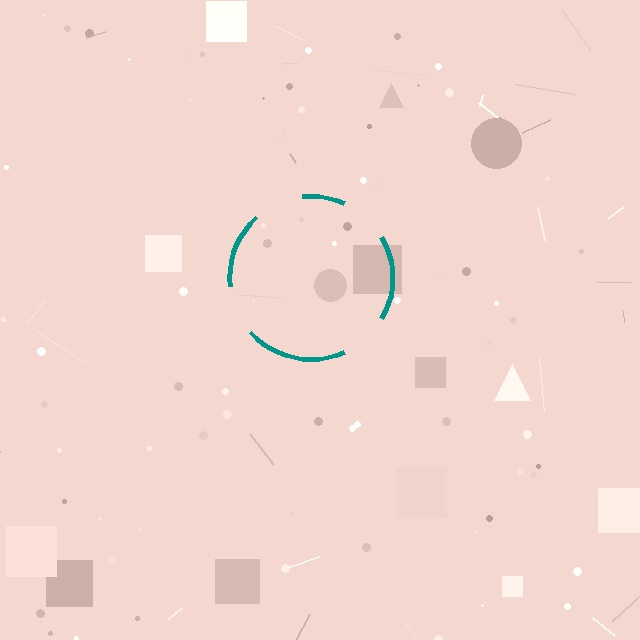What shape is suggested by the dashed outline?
The dashed outline suggests a circle.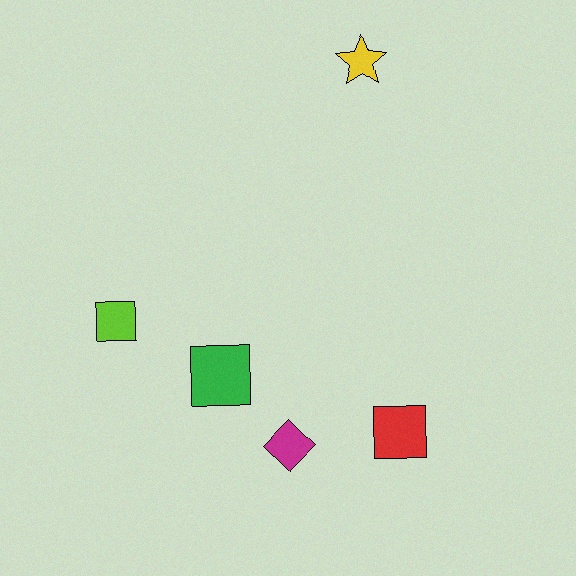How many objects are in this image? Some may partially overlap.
There are 5 objects.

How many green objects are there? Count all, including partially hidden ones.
There is 1 green object.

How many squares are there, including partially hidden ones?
There are 3 squares.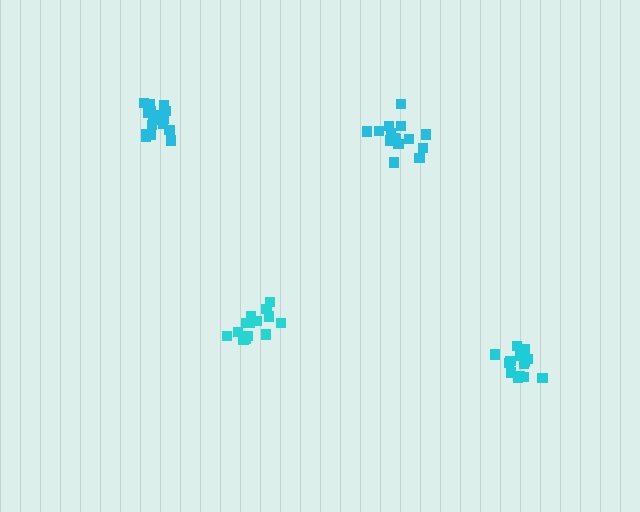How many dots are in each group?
Group 1: 14 dots, Group 2: 17 dots, Group 3: 16 dots, Group 4: 15 dots (62 total).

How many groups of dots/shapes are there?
There are 4 groups.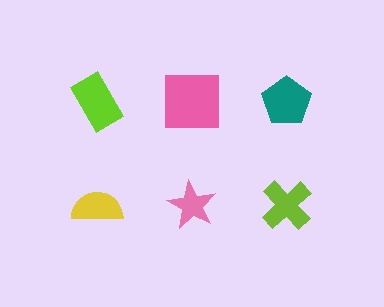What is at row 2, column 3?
A lime cross.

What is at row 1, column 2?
A pink square.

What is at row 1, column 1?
A lime rectangle.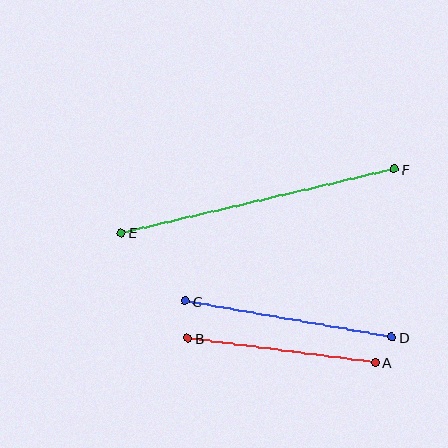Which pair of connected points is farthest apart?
Points E and F are farthest apart.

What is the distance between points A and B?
The distance is approximately 189 pixels.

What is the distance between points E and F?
The distance is approximately 280 pixels.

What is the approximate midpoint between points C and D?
The midpoint is at approximately (289, 319) pixels.